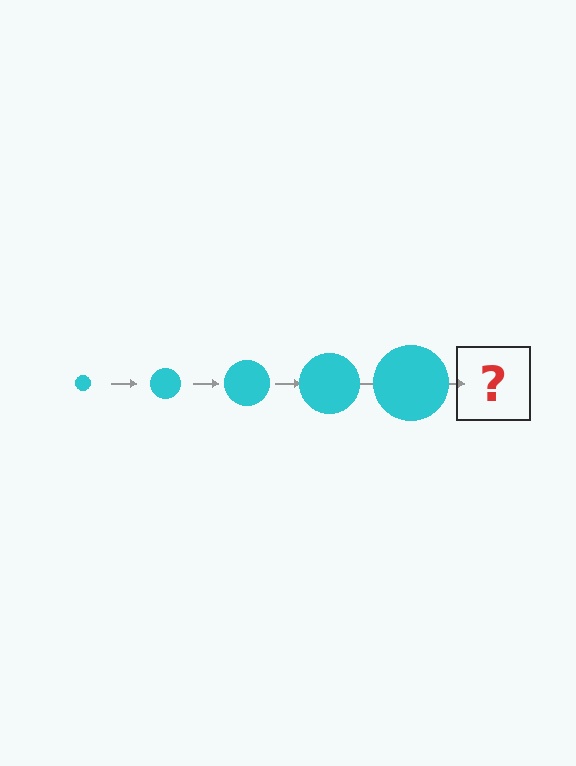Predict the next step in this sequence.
The next step is a cyan circle, larger than the previous one.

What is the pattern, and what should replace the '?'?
The pattern is that the circle gets progressively larger each step. The '?' should be a cyan circle, larger than the previous one.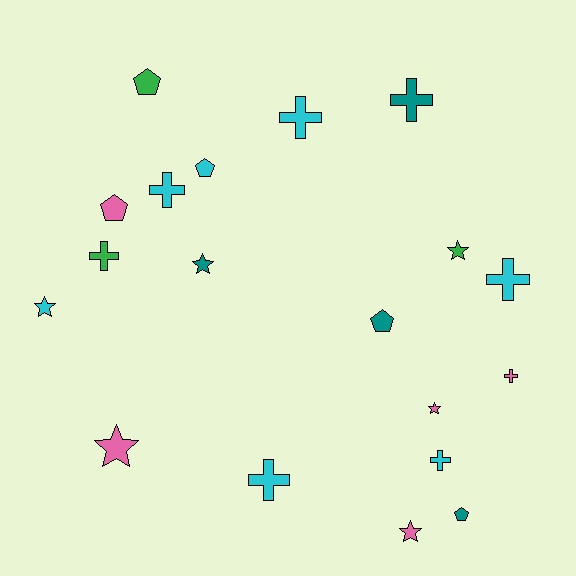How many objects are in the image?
There are 19 objects.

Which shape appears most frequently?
Cross, with 8 objects.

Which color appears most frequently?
Cyan, with 7 objects.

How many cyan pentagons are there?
There is 1 cyan pentagon.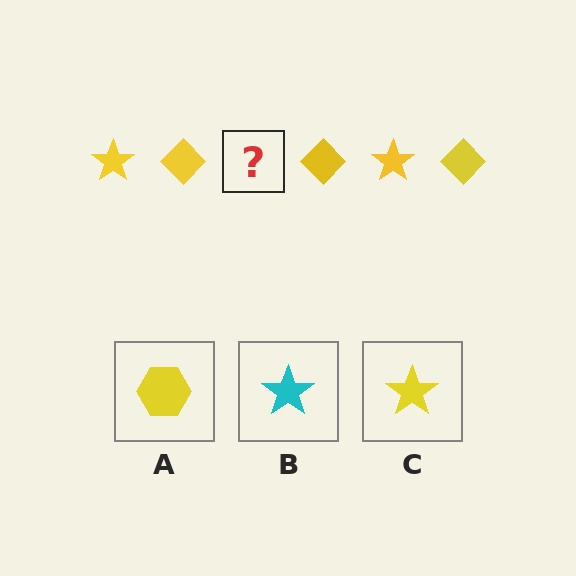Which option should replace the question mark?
Option C.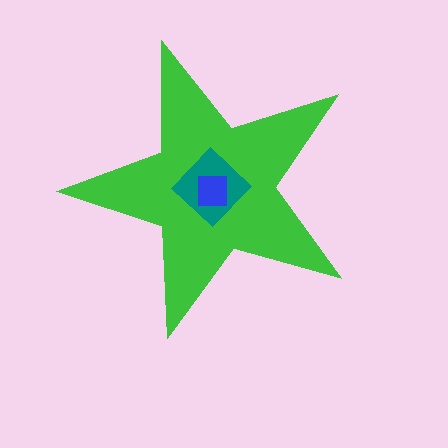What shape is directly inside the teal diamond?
The blue square.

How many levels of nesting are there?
3.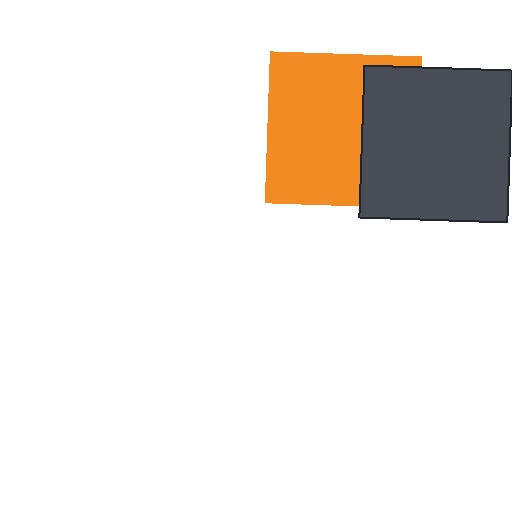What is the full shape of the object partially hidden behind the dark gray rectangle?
The partially hidden object is an orange square.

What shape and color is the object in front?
The object in front is a dark gray rectangle.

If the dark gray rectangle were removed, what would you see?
You would see the complete orange square.